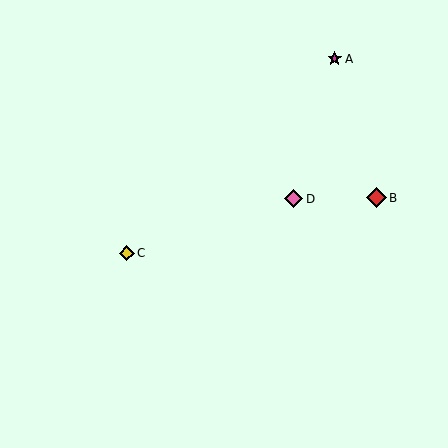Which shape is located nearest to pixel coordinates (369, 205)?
The red diamond (labeled B) at (376, 198) is nearest to that location.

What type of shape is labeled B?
Shape B is a red diamond.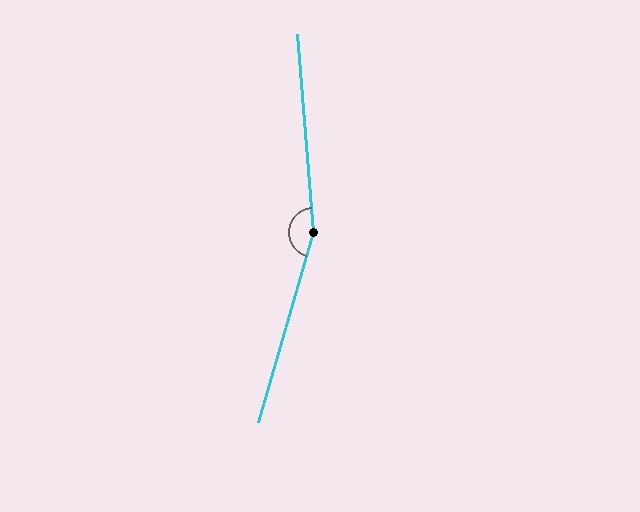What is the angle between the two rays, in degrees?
Approximately 159 degrees.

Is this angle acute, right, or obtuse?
It is obtuse.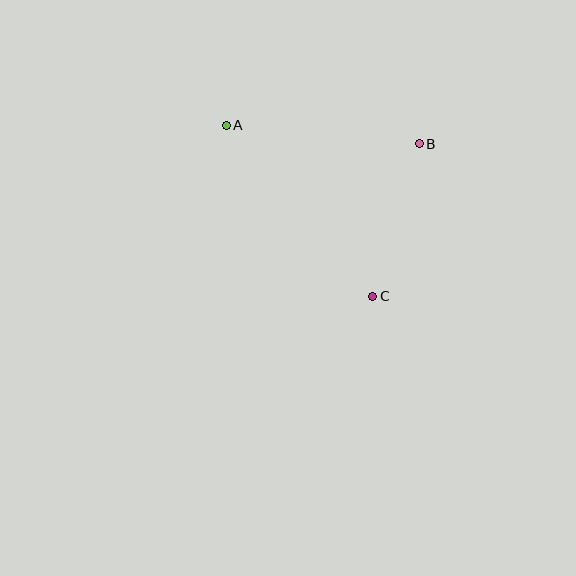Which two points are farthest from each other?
Points A and C are farthest from each other.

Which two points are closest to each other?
Points B and C are closest to each other.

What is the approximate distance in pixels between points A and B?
The distance between A and B is approximately 194 pixels.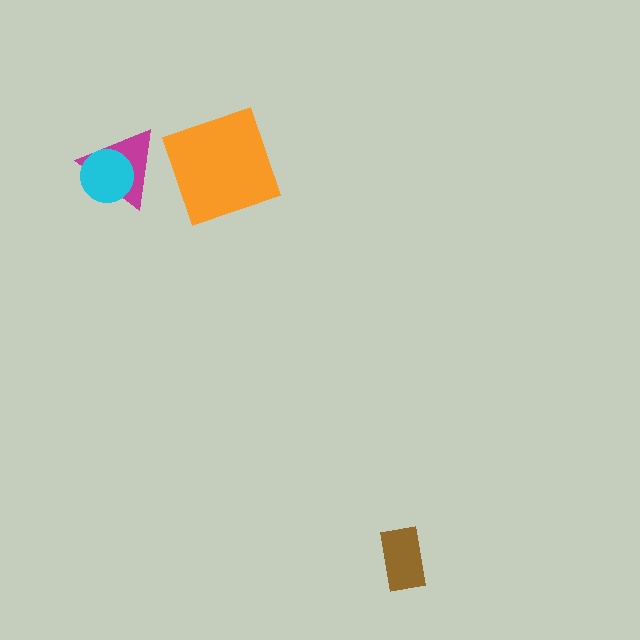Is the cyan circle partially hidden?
No, no other shape covers it.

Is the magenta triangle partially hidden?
Yes, it is partially covered by another shape.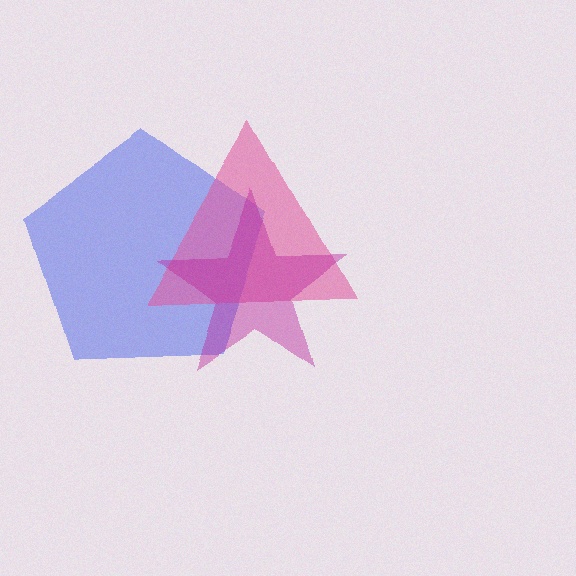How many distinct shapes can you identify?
There are 3 distinct shapes: a blue pentagon, a pink triangle, a magenta star.